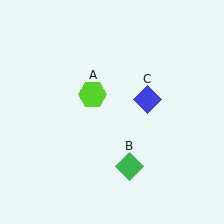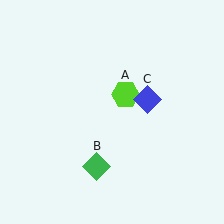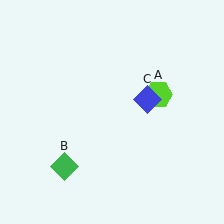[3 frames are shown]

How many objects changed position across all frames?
2 objects changed position: lime hexagon (object A), green diamond (object B).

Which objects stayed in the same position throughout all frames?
Blue diamond (object C) remained stationary.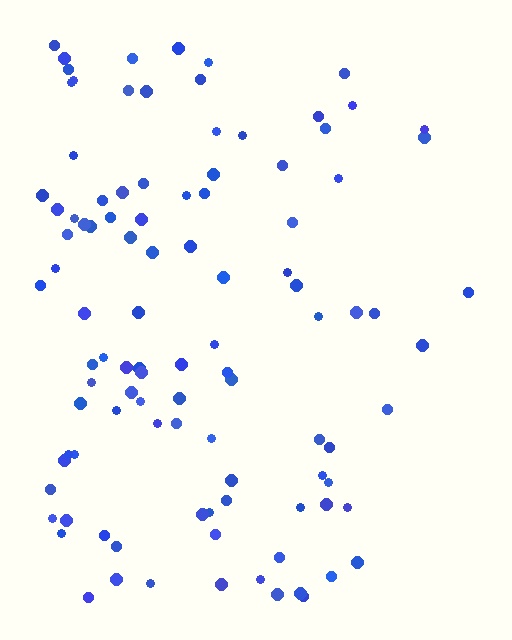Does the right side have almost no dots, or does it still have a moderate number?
Still a moderate number, just noticeably fewer than the left.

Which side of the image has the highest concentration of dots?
The left.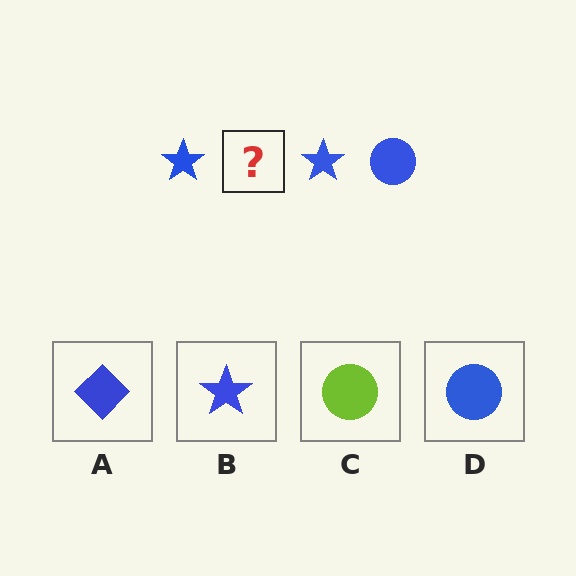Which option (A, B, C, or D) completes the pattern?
D.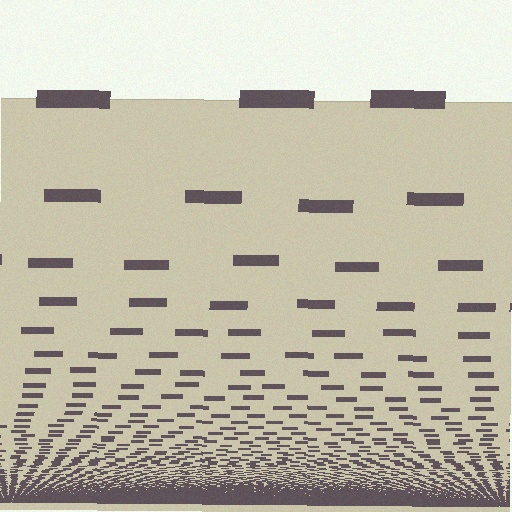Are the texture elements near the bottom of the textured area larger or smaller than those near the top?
Smaller. The gradient is inverted — elements near the bottom are smaller and denser.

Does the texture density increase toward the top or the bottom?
Density increases toward the bottom.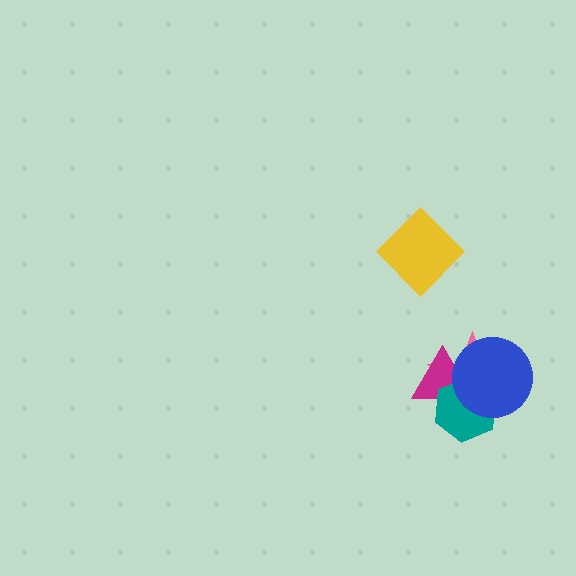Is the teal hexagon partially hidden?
Yes, it is partially covered by another shape.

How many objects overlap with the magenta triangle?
3 objects overlap with the magenta triangle.